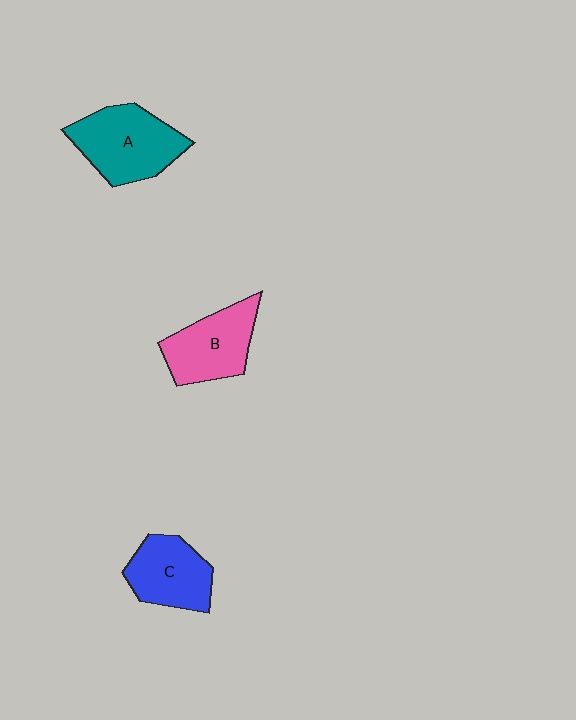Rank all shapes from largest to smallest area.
From largest to smallest: A (teal), B (pink), C (blue).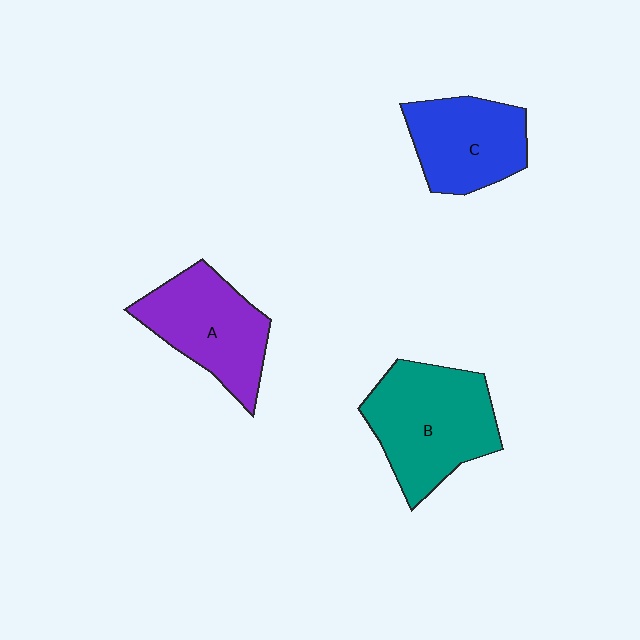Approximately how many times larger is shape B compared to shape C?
Approximately 1.4 times.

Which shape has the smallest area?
Shape C (blue).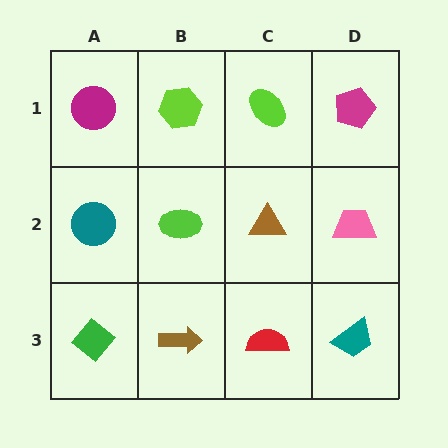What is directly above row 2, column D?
A magenta pentagon.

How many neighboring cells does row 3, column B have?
3.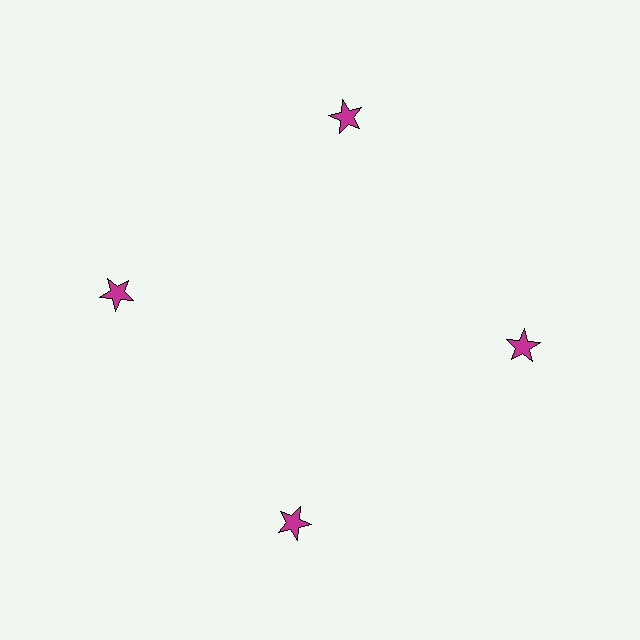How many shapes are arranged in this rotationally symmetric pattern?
There are 4 shapes, arranged in 4 groups of 1.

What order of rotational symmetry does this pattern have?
This pattern has 4-fold rotational symmetry.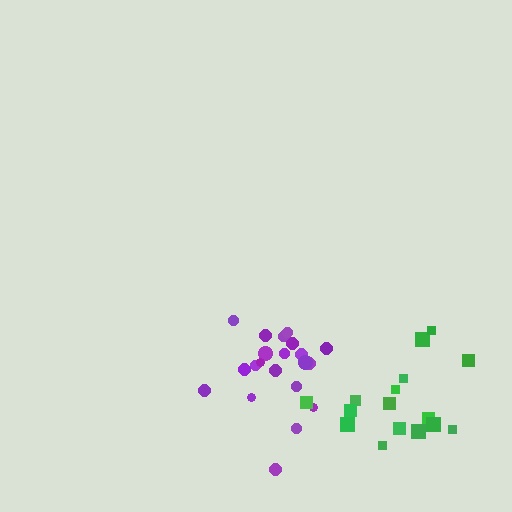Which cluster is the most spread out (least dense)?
Green.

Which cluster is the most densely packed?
Purple.